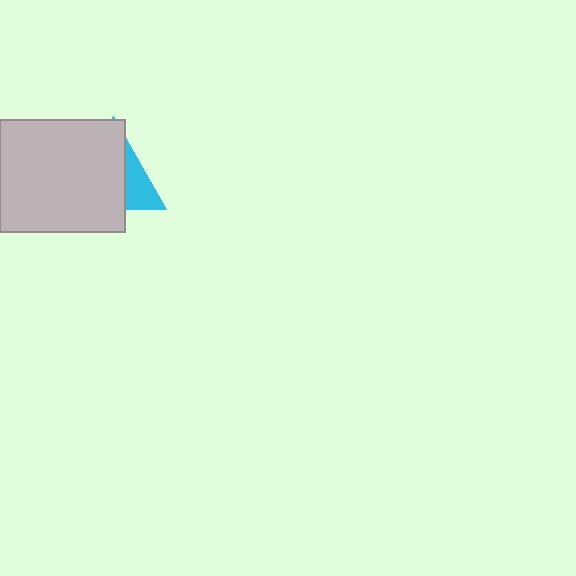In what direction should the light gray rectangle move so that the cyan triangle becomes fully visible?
The light gray rectangle should move left. That is the shortest direction to clear the overlap and leave the cyan triangle fully visible.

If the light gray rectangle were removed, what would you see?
You would see the complete cyan triangle.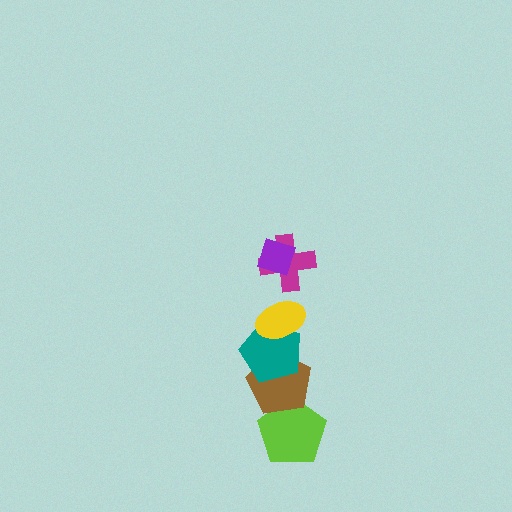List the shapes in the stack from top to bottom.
From top to bottom: the purple diamond, the magenta cross, the yellow ellipse, the teal pentagon, the brown pentagon, the lime pentagon.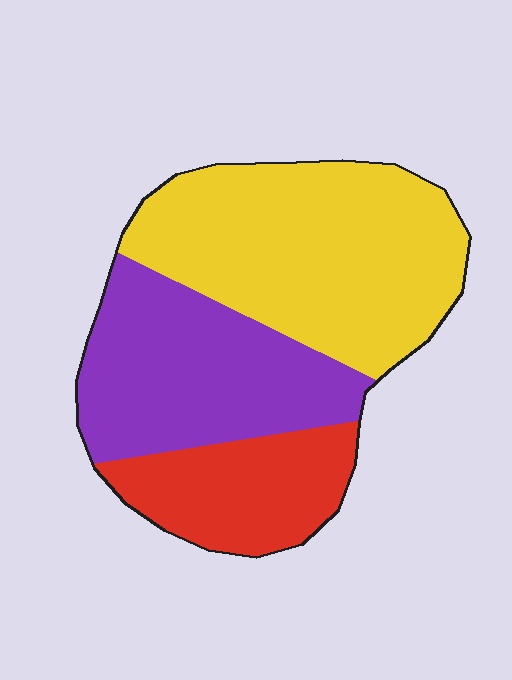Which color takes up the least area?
Red, at roughly 20%.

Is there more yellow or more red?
Yellow.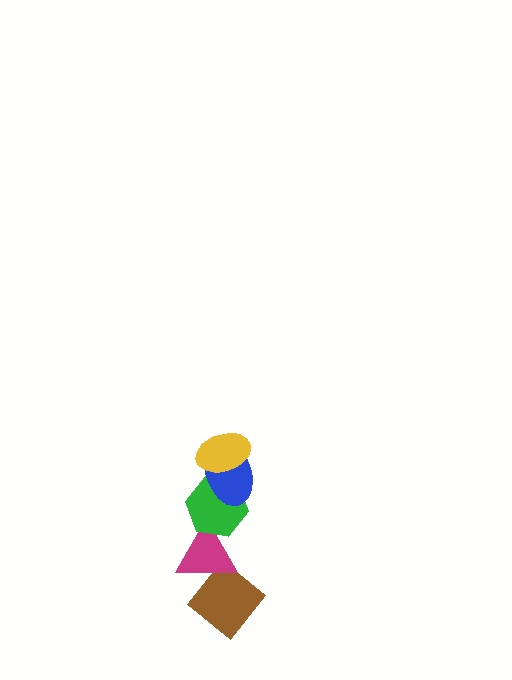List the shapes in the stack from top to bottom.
From top to bottom: the yellow ellipse, the blue ellipse, the green hexagon, the magenta triangle, the brown diamond.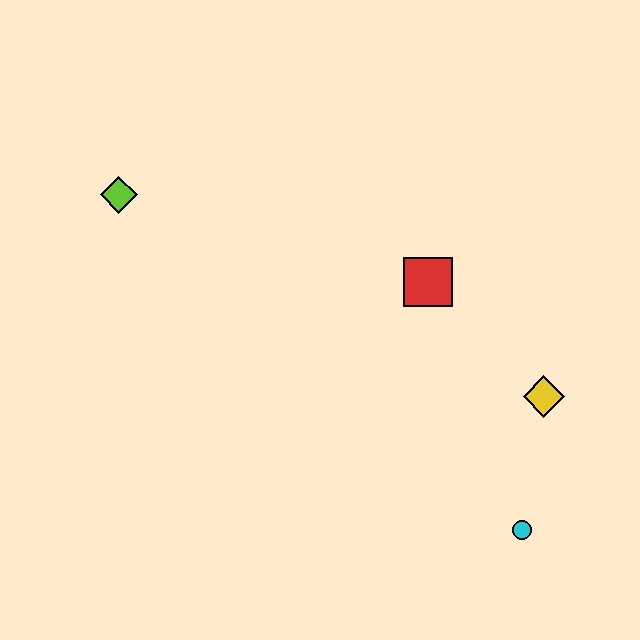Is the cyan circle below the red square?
Yes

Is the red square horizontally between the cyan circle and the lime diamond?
Yes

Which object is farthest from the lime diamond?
The cyan circle is farthest from the lime diamond.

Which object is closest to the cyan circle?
The yellow diamond is closest to the cyan circle.